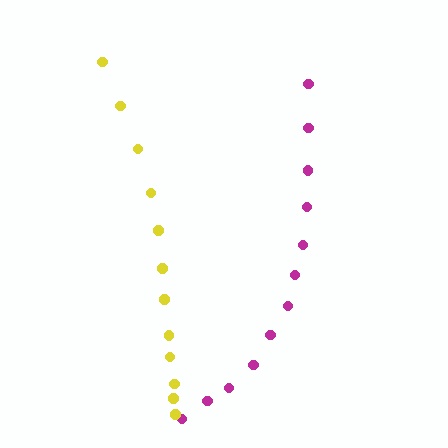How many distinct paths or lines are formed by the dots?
There are 2 distinct paths.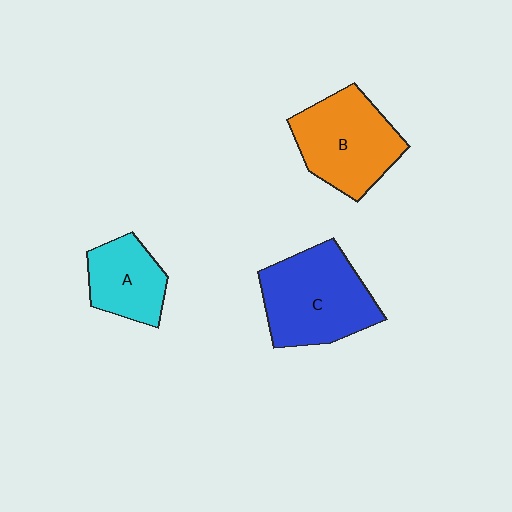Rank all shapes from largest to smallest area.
From largest to smallest: C (blue), B (orange), A (cyan).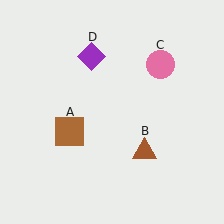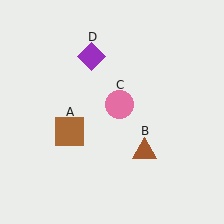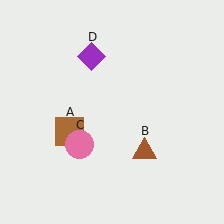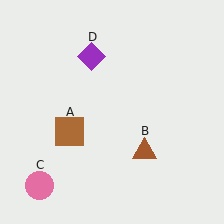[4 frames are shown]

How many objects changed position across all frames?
1 object changed position: pink circle (object C).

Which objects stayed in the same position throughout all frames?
Brown square (object A) and brown triangle (object B) and purple diamond (object D) remained stationary.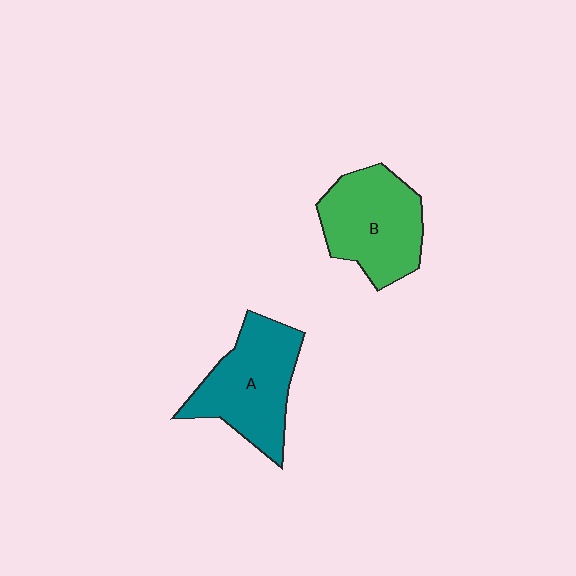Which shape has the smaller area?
Shape B (green).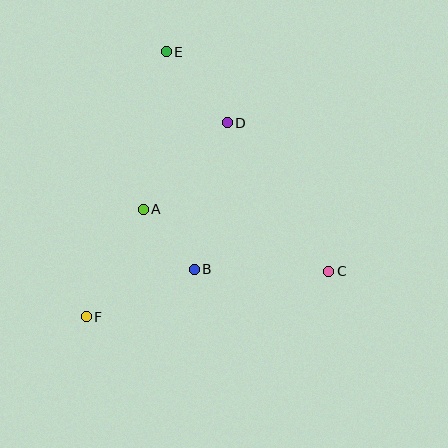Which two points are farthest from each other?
Points E and F are farthest from each other.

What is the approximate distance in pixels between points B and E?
The distance between B and E is approximately 219 pixels.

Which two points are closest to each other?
Points A and B are closest to each other.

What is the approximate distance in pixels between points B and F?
The distance between B and F is approximately 118 pixels.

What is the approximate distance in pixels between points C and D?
The distance between C and D is approximately 180 pixels.